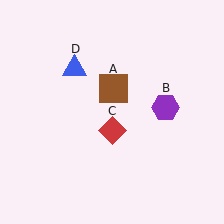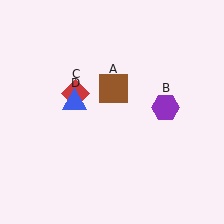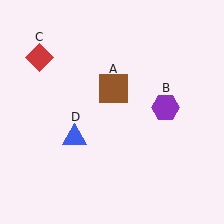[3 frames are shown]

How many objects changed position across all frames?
2 objects changed position: red diamond (object C), blue triangle (object D).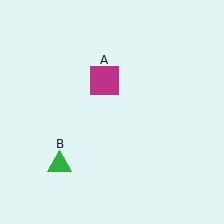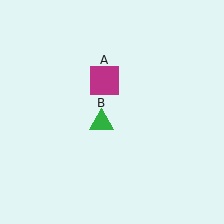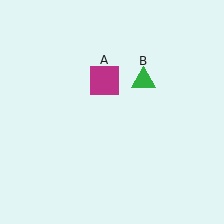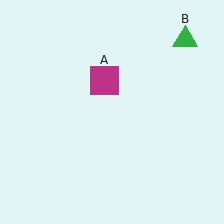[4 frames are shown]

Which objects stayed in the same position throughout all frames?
Magenta square (object A) remained stationary.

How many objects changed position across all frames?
1 object changed position: green triangle (object B).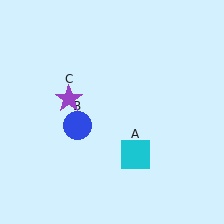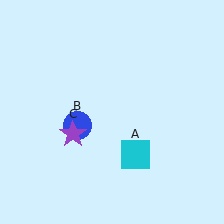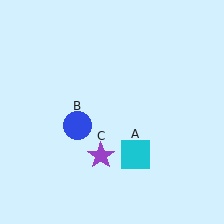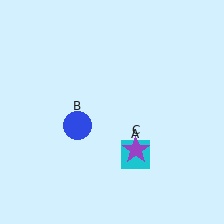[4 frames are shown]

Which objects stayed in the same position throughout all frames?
Cyan square (object A) and blue circle (object B) remained stationary.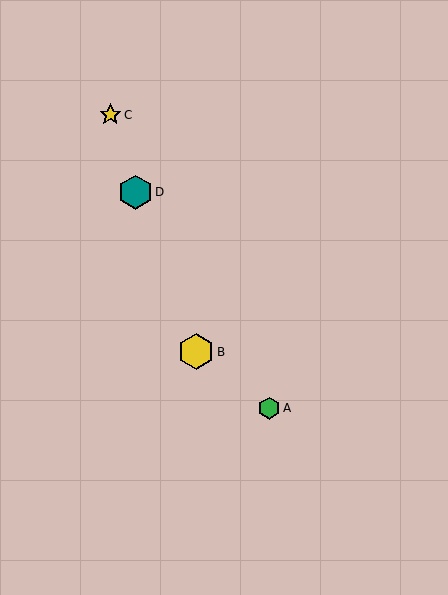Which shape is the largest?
The yellow hexagon (labeled B) is the largest.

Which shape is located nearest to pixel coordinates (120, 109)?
The yellow star (labeled C) at (110, 115) is nearest to that location.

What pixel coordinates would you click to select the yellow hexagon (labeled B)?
Click at (196, 352) to select the yellow hexagon B.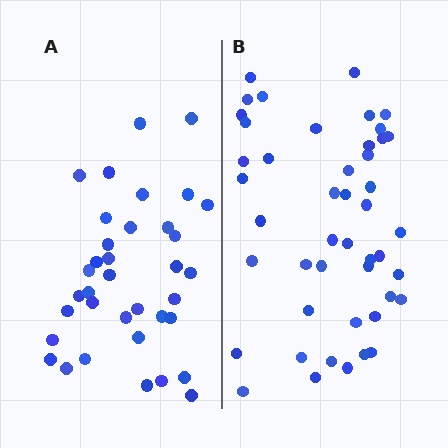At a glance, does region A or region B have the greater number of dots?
Region B (the right region) has more dots.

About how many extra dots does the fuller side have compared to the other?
Region B has roughly 10 or so more dots than region A.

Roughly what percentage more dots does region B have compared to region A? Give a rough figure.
About 30% more.